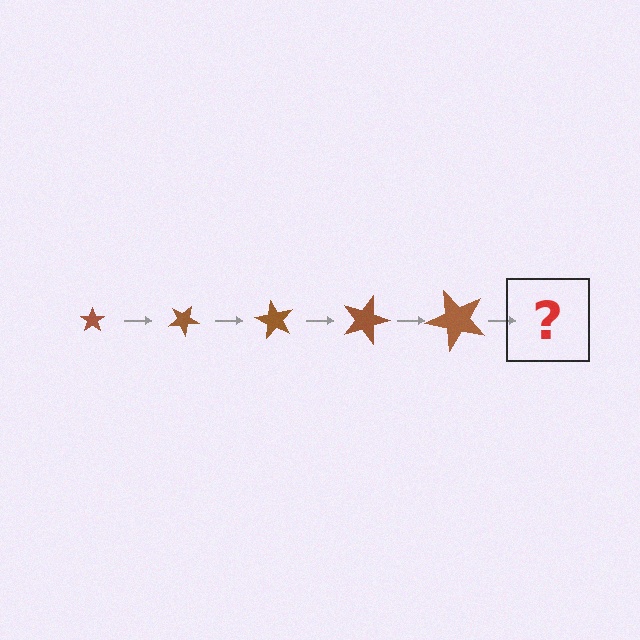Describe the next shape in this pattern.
It should be a star, larger than the previous one and rotated 150 degrees from the start.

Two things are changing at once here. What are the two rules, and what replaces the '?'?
The two rules are that the star grows larger each step and it rotates 30 degrees each step. The '?' should be a star, larger than the previous one and rotated 150 degrees from the start.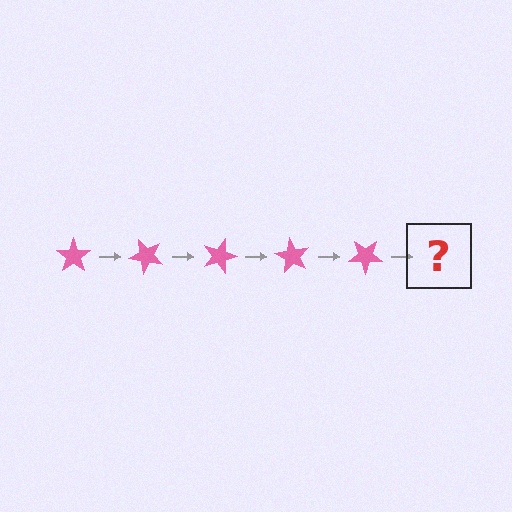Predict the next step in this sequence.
The next step is a pink star rotated 225 degrees.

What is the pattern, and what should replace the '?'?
The pattern is that the star rotates 45 degrees each step. The '?' should be a pink star rotated 225 degrees.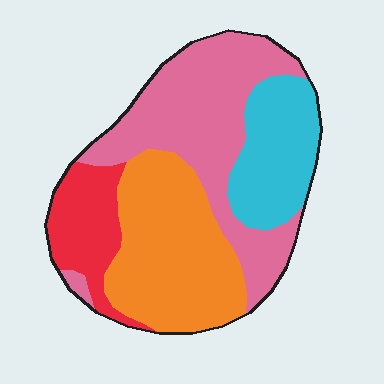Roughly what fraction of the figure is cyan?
Cyan takes up less than a quarter of the figure.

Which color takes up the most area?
Pink, at roughly 35%.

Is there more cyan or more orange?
Orange.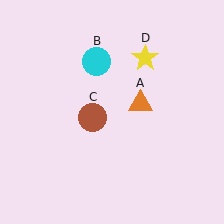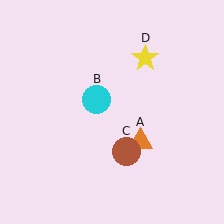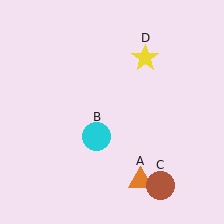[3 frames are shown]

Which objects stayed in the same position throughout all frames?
Yellow star (object D) remained stationary.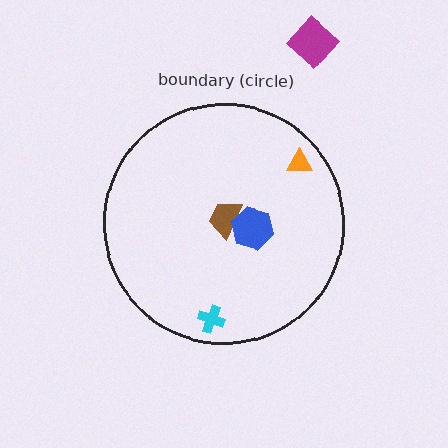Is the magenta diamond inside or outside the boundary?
Outside.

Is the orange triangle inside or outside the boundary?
Inside.